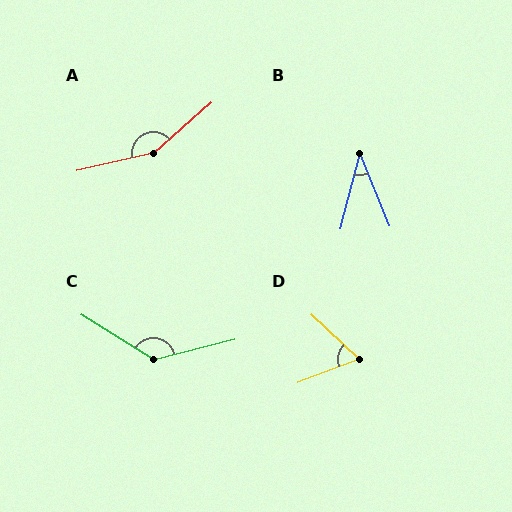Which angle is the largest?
A, at approximately 151 degrees.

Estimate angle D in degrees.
Approximately 63 degrees.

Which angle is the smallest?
B, at approximately 37 degrees.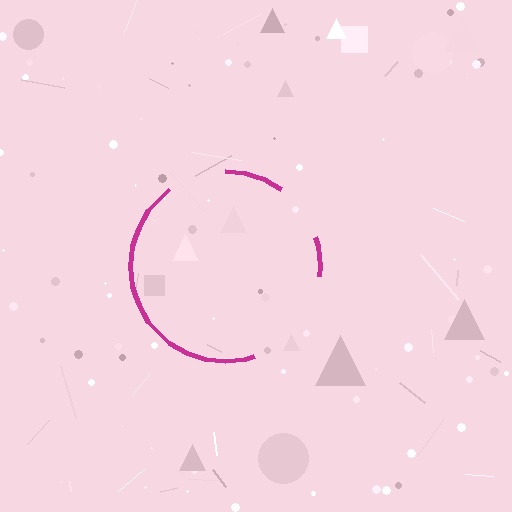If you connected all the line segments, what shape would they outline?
They would outline a circle.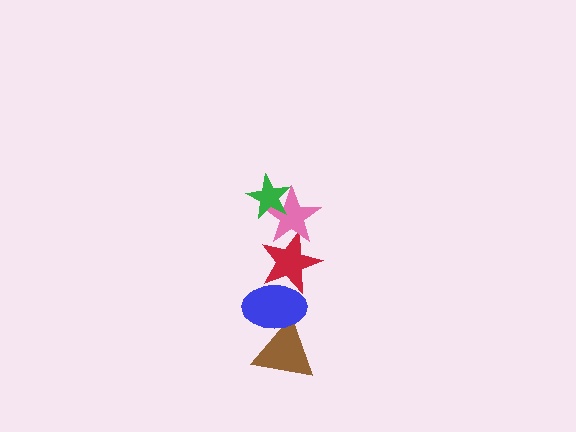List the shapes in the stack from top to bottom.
From top to bottom: the green star, the pink star, the red star, the blue ellipse, the brown triangle.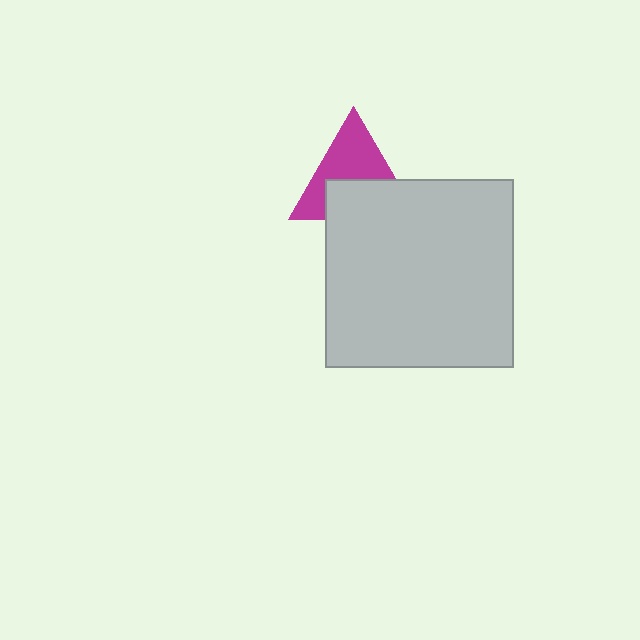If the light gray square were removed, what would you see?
You would see the complete magenta triangle.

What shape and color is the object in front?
The object in front is a light gray square.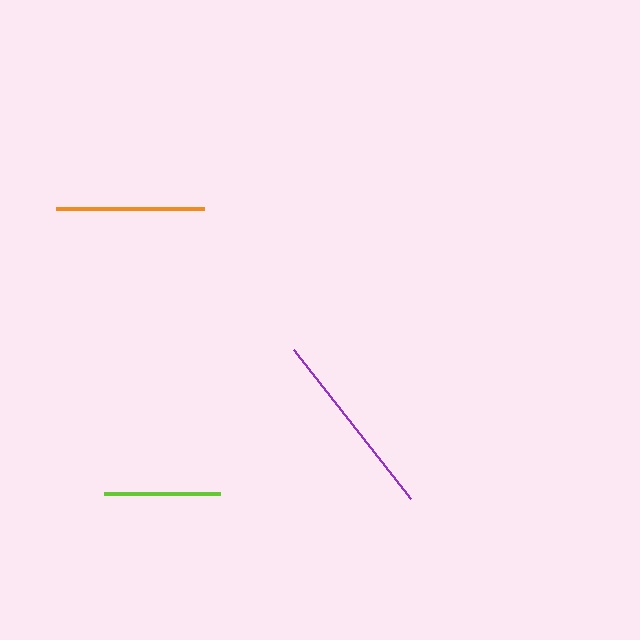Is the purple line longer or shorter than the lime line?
The purple line is longer than the lime line.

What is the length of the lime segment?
The lime segment is approximately 116 pixels long.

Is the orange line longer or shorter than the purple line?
The purple line is longer than the orange line.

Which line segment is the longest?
The purple line is the longest at approximately 190 pixels.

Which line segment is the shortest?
The lime line is the shortest at approximately 116 pixels.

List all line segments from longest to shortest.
From longest to shortest: purple, orange, lime.